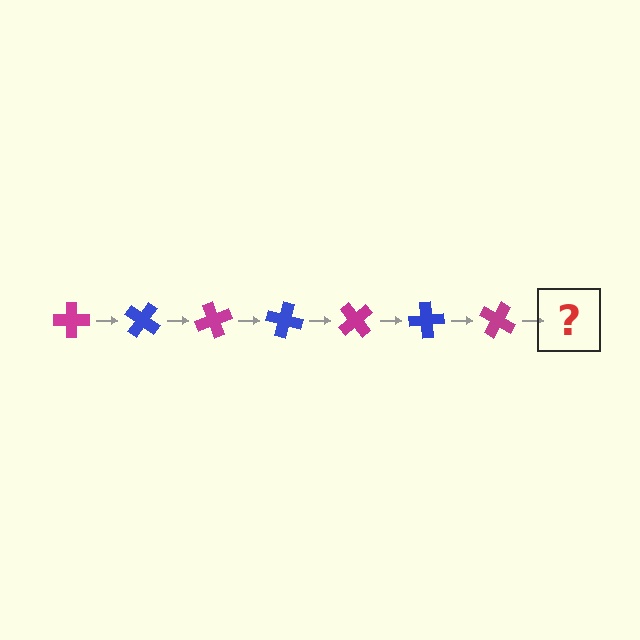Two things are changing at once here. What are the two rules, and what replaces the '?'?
The two rules are that it rotates 35 degrees each step and the color cycles through magenta and blue. The '?' should be a blue cross, rotated 245 degrees from the start.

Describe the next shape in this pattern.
It should be a blue cross, rotated 245 degrees from the start.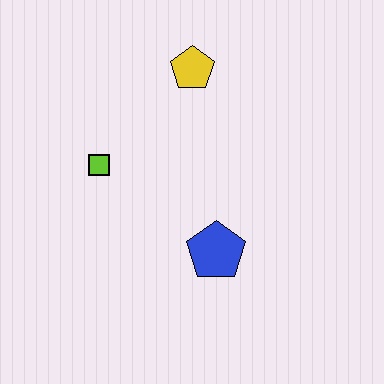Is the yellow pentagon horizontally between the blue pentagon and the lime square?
Yes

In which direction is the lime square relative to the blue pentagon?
The lime square is to the left of the blue pentagon.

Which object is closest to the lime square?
The yellow pentagon is closest to the lime square.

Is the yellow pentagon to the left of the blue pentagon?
Yes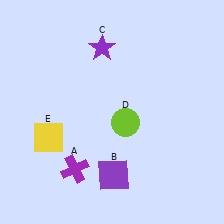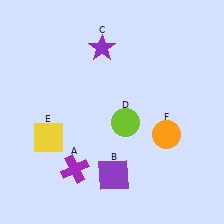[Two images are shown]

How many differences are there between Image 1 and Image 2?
There is 1 difference between the two images.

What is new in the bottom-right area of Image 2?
An orange circle (F) was added in the bottom-right area of Image 2.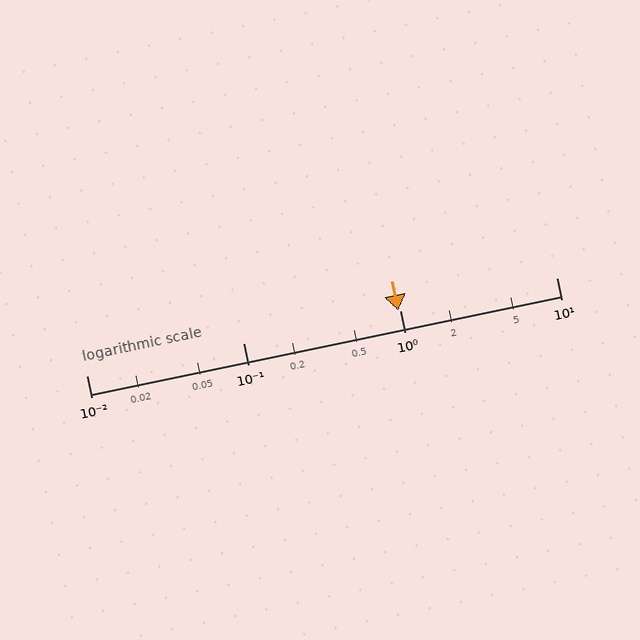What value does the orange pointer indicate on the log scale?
The pointer indicates approximately 0.98.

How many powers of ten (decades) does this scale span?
The scale spans 3 decades, from 0.01 to 10.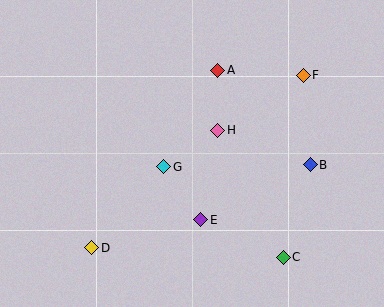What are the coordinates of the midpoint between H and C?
The midpoint between H and C is at (250, 194).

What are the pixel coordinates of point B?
Point B is at (310, 165).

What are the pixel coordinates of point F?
Point F is at (303, 75).